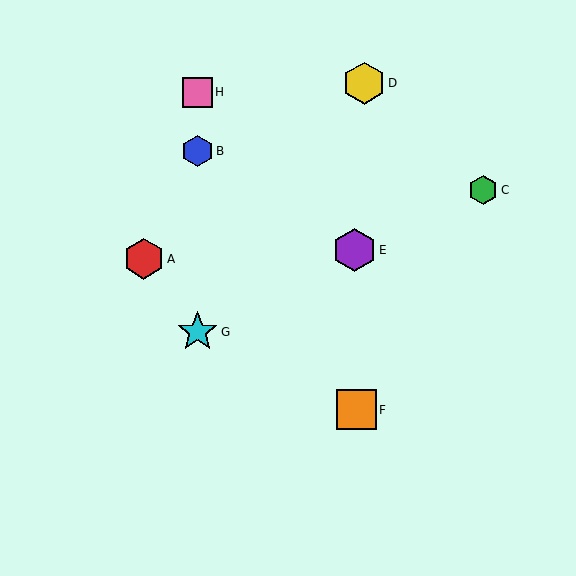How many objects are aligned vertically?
3 objects (B, G, H) are aligned vertically.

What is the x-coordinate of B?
Object B is at x≈197.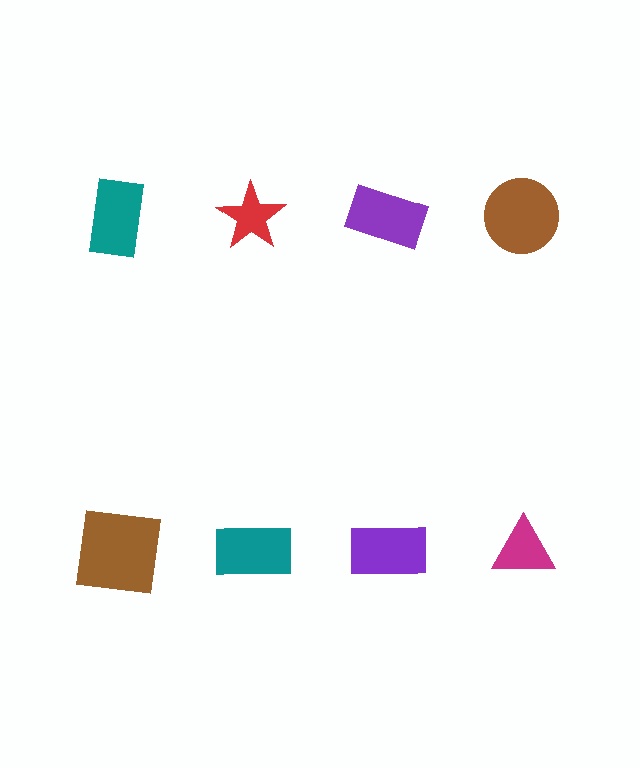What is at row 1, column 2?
A red star.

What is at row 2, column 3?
A purple rectangle.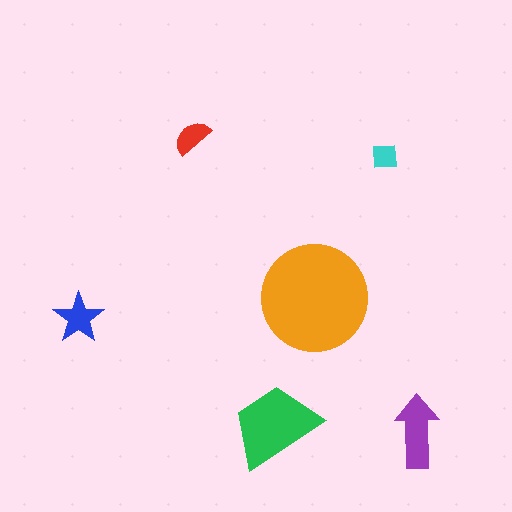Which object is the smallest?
The cyan square.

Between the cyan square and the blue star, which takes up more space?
The blue star.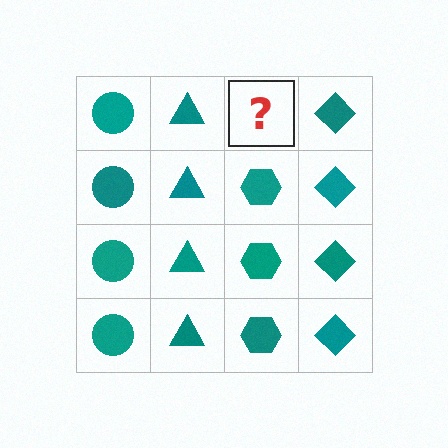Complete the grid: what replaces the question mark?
The question mark should be replaced with a teal hexagon.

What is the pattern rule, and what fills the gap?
The rule is that each column has a consistent shape. The gap should be filled with a teal hexagon.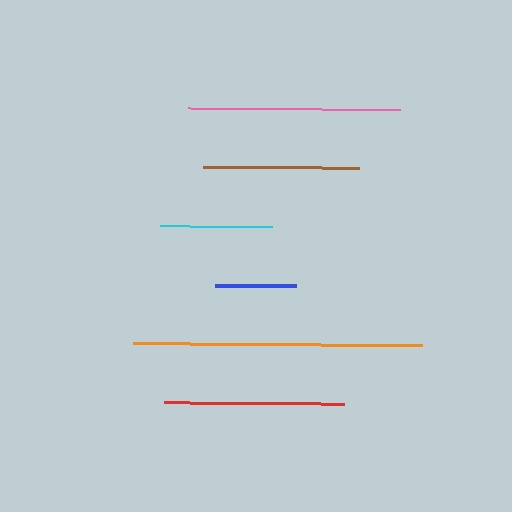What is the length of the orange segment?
The orange segment is approximately 289 pixels long.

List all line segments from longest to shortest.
From longest to shortest: orange, pink, red, brown, cyan, blue.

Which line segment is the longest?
The orange line is the longest at approximately 289 pixels.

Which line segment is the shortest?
The blue line is the shortest at approximately 81 pixels.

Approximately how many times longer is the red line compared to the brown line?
The red line is approximately 1.2 times the length of the brown line.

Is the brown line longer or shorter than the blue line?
The brown line is longer than the blue line.